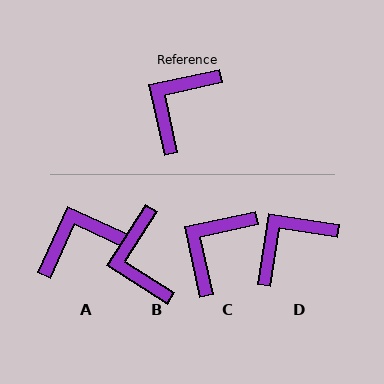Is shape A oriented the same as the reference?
No, it is off by about 37 degrees.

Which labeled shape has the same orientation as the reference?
C.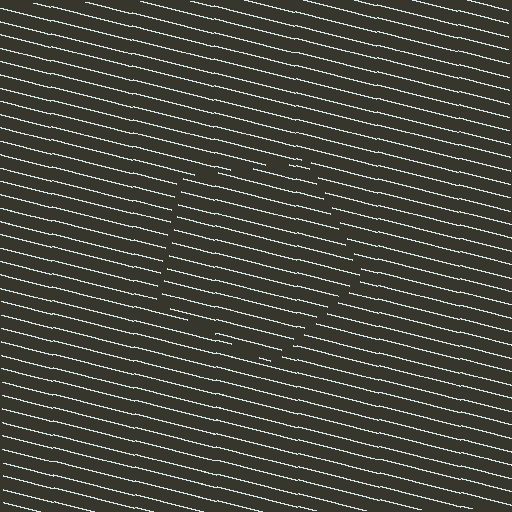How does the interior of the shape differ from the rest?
The interior of the shape contains the same grating, shifted by half a period — the contour is defined by the phase discontinuity where line-ends from the inner and outer gratings abut.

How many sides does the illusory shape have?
5 sides — the line-ends trace a pentagon.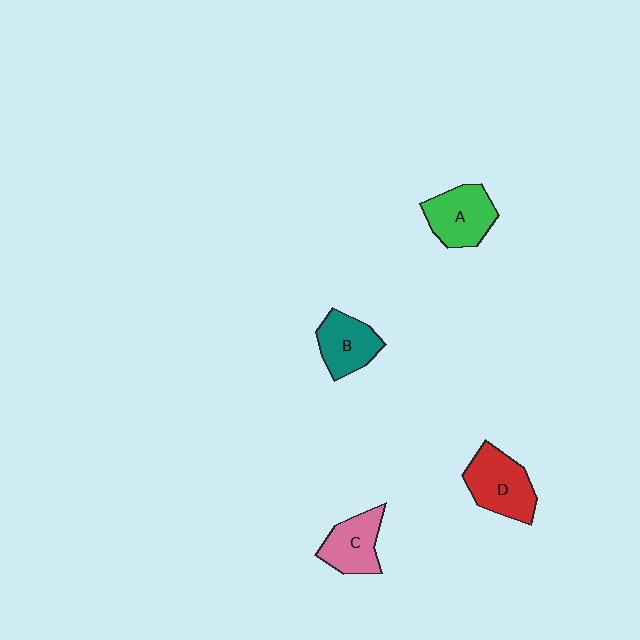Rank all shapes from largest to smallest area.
From largest to smallest: D (red), A (green), C (pink), B (teal).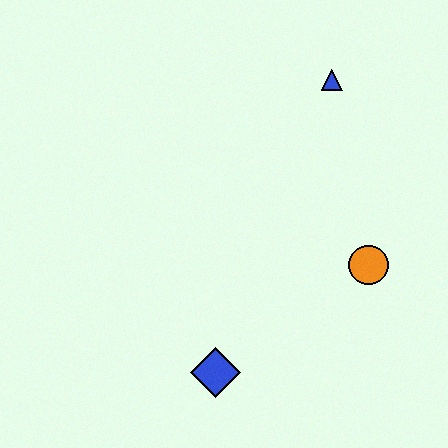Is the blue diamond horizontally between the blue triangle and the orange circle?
No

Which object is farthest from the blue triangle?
The blue diamond is farthest from the blue triangle.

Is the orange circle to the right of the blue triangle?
Yes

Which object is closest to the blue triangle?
The orange circle is closest to the blue triangle.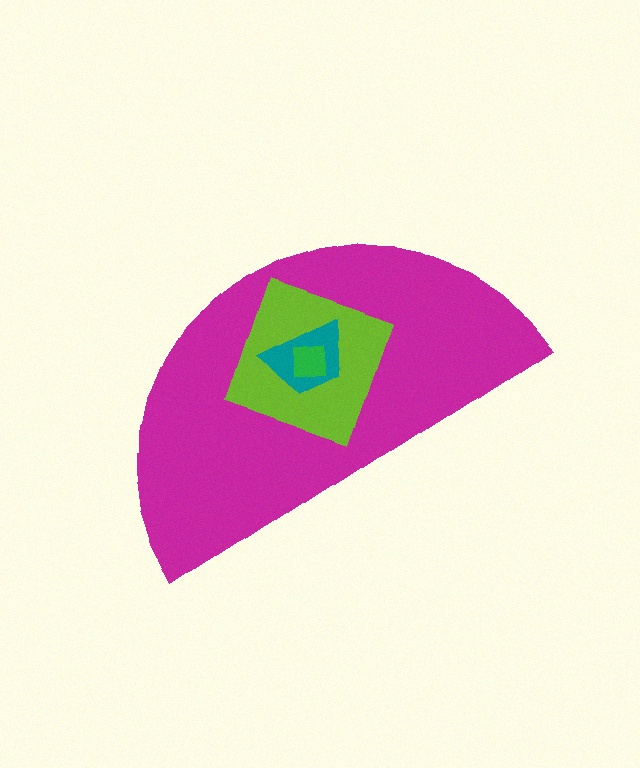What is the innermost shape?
The green square.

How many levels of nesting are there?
4.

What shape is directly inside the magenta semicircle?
The lime square.